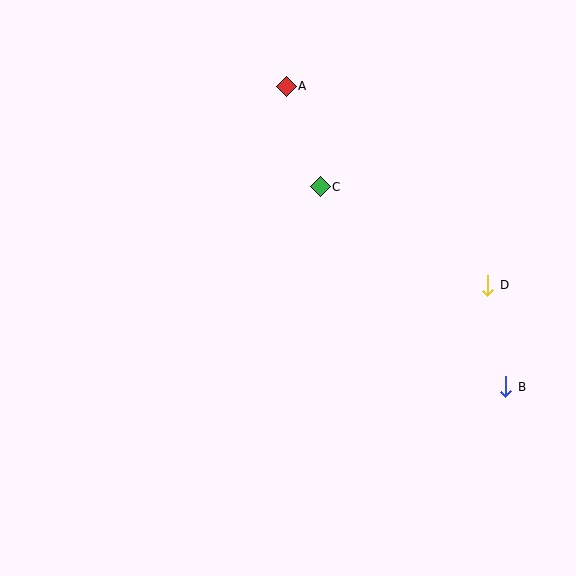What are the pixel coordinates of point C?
Point C is at (320, 187).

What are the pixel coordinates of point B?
Point B is at (506, 387).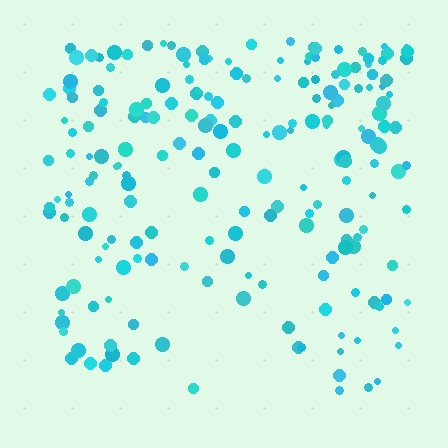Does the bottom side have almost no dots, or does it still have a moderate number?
Still a moderate number, just noticeably fewer than the top.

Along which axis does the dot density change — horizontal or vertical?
Vertical.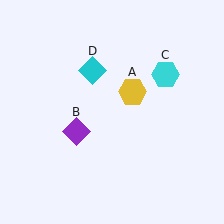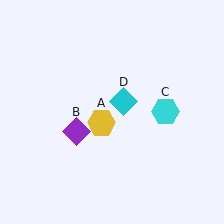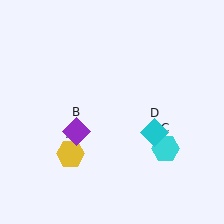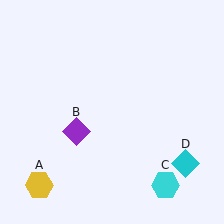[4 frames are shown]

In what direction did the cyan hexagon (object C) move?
The cyan hexagon (object C) moved down.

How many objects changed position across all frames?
3 objects changed position: yellow hexagon (object A), cyan hexagon (object C), cyan diamond (object D).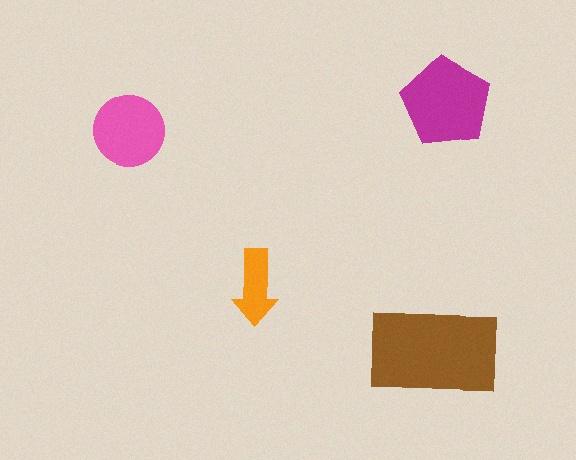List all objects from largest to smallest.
The brown rectangle, the magenta pentagon, the pink circle, the orange arrow.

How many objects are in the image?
There are 4 objects in the image.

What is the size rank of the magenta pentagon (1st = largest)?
2nd.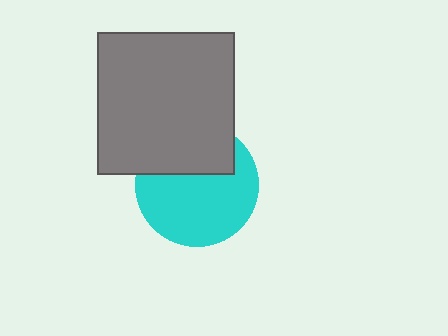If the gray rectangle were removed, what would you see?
You would see the complete cyan circle.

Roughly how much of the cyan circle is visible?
About half of it is visible (roughly 65%).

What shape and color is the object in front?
The object in front is a gray rectangle.